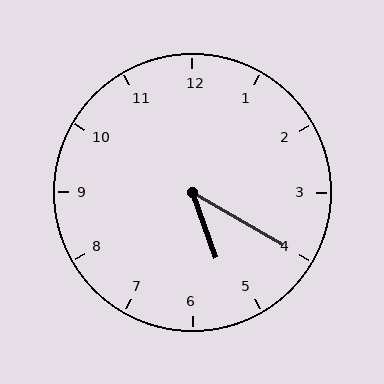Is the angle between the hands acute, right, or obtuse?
It is acute.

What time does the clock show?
5:20.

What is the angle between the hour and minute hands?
Approximately 40 degrees.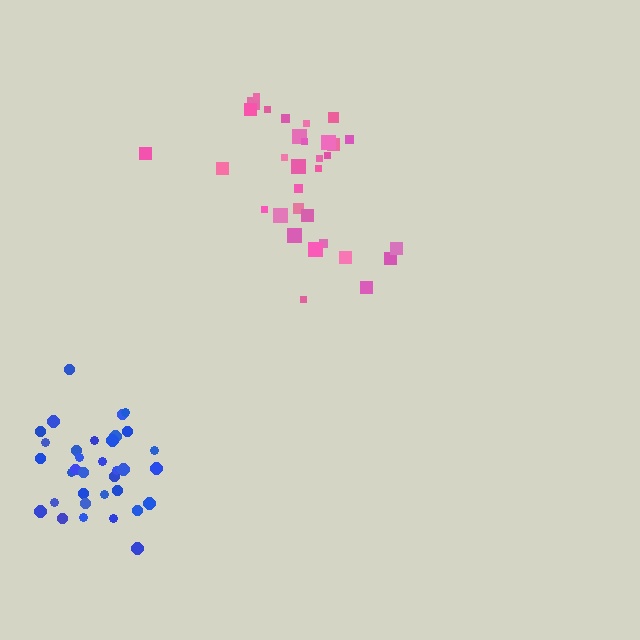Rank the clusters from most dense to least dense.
blue, pink.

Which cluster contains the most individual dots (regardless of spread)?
Blue (34).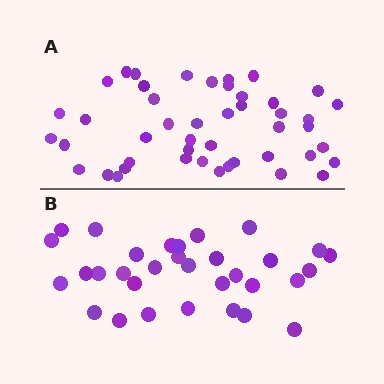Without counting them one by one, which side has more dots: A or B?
Region A (the top region) has more dots.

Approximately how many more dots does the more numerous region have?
Region A has approximately 15 more dots than region B.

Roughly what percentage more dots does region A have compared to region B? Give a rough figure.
About 45% more.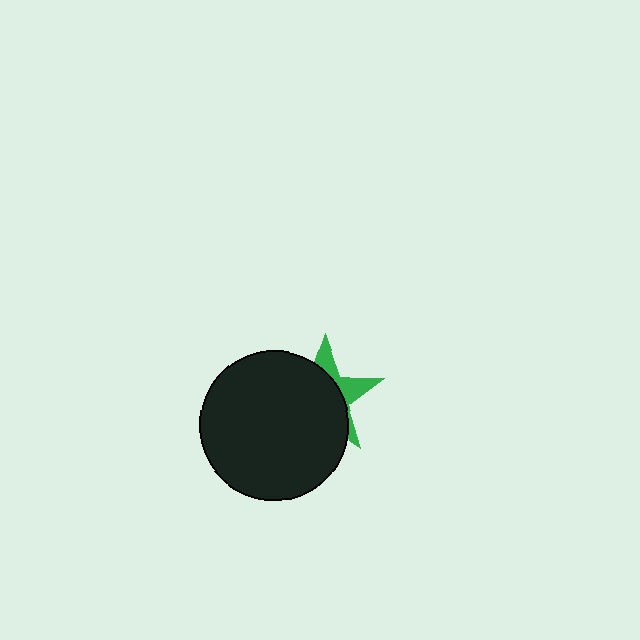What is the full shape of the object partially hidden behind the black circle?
The partially hidden object is a green star.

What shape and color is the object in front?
The object in front is a black circle.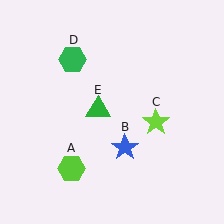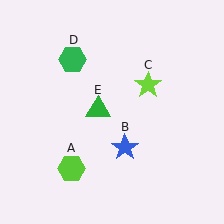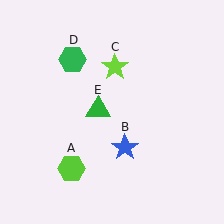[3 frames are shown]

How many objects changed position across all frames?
1 object changed position: lime star (object C).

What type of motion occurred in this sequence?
The lime star (object C) rotated counterclockwise around the center of the scene.